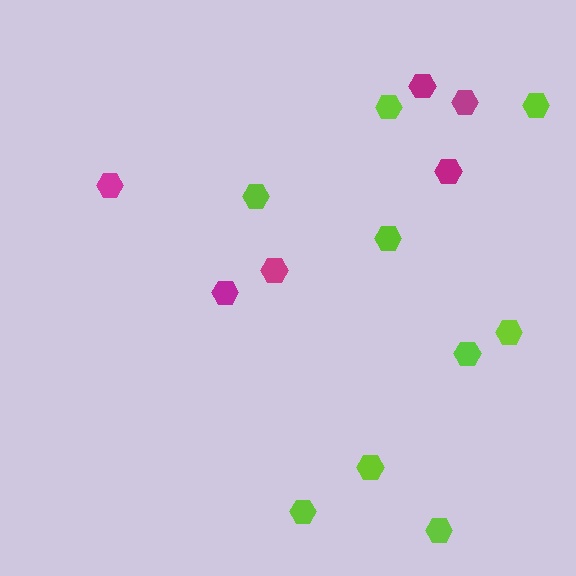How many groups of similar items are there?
There are 2 groups: one group of lime hexagons (9) and one group of magenta hexagons (6).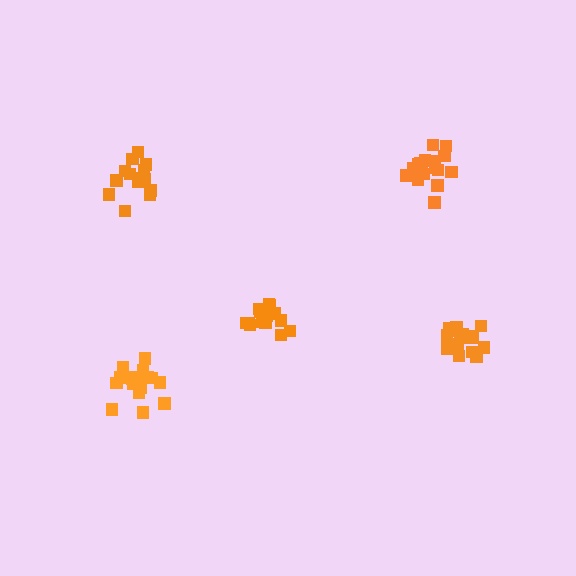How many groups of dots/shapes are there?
There are 5 groups.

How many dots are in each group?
Group 1: 18 dots, Group 2: 16 dots, Group 3: 16 dots, Group 4: 18 dots, Group 5: 14 dots (82 total).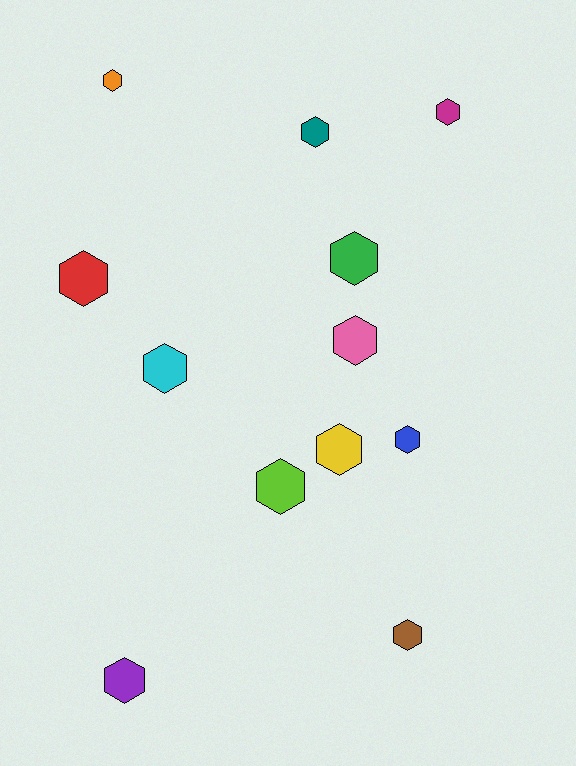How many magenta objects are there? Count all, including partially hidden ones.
There is 1 magenta object.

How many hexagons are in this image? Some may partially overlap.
There are 12 hexagons.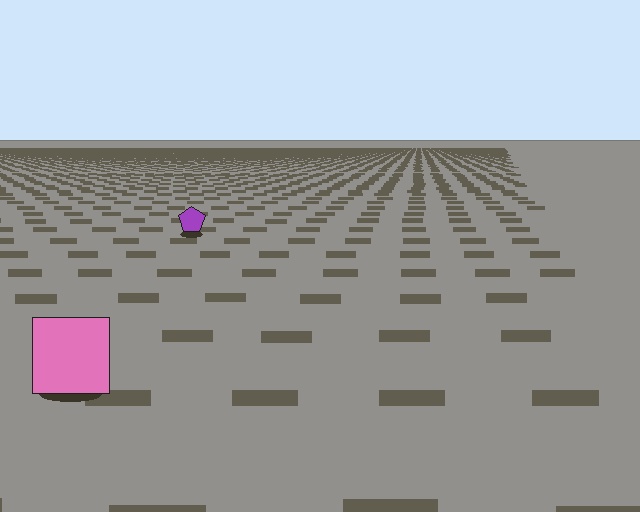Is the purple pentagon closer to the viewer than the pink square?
No. The pink square is closer — you can tell from the texture gradient: the ground texture is coarser near it.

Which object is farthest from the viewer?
The purple pentagon is farthest from the viewer. It appears smaller and the ground texture around it is denser.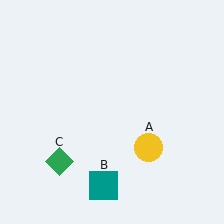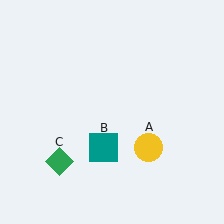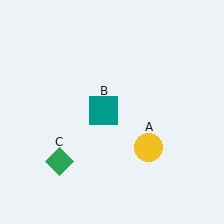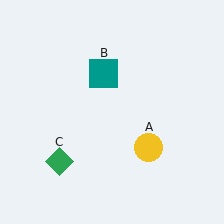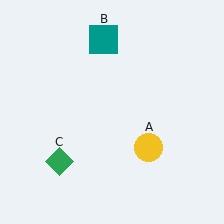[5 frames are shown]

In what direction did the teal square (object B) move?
The teal square (object B) moved up.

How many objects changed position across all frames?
1 object changed position: teal square (object B).